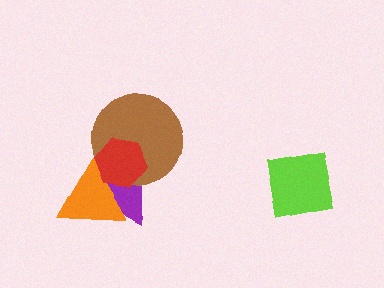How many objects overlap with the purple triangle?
3 objects overlap with the purple triangle.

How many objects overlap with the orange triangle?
3 objects overlap with the orange triangle.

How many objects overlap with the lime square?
0 objects overlap with the lime square.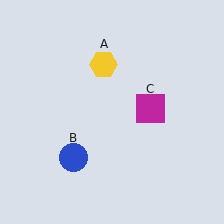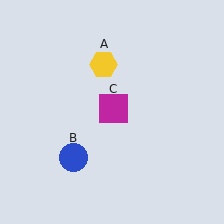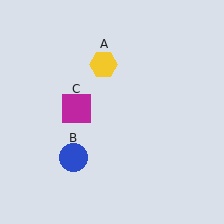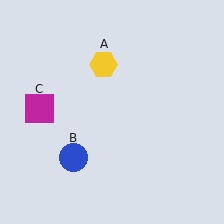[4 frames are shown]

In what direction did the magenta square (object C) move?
The magenta square (object C) moved left.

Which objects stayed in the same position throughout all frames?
Yellow hexagon (object A) and blue circle (object B) remained stationary.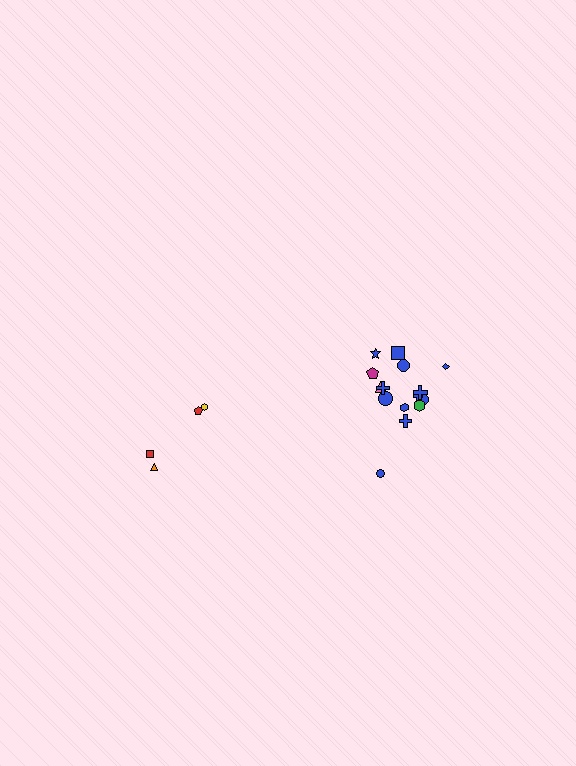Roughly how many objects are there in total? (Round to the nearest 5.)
Roughly 20 objects in total.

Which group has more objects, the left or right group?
The right group.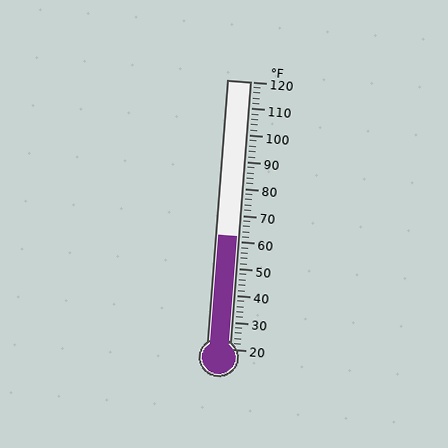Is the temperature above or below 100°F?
The temperature is below 100°F.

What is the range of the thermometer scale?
The thermometer scale ranges from 20°F to 120°F.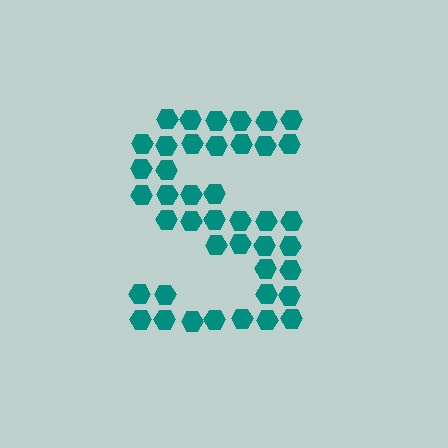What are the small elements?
The small elements are hexagons.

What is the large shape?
The large shape is the letter S.